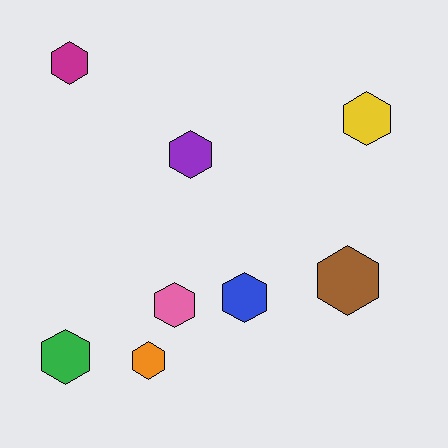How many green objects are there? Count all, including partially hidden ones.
There is 1 green object.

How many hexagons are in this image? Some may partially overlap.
There are 8 hexagons.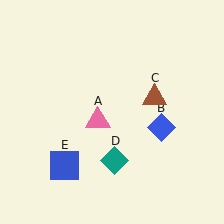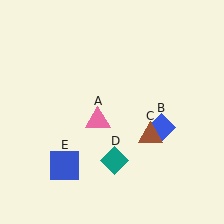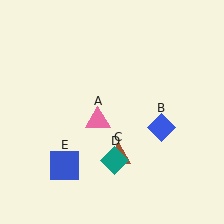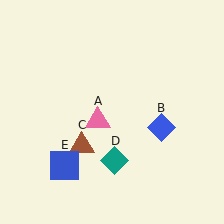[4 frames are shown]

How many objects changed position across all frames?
1 object changed position: brown triangle (object C).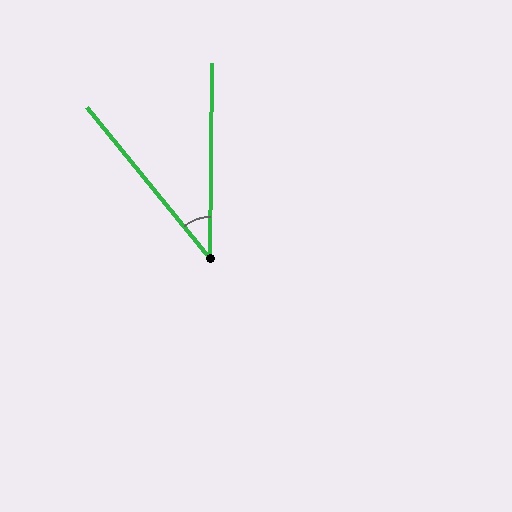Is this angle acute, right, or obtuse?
It is acute.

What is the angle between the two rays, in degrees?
Approximately 40 degrees.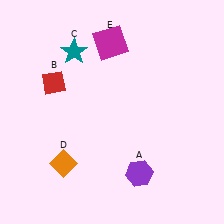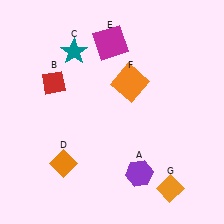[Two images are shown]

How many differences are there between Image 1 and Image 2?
There are 2 differences between the two images.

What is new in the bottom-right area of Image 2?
An orange diamond (G) was added in the bottom-right area of Image 2.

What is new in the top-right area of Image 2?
An orange square (F) was added in the top-right area of Image 2.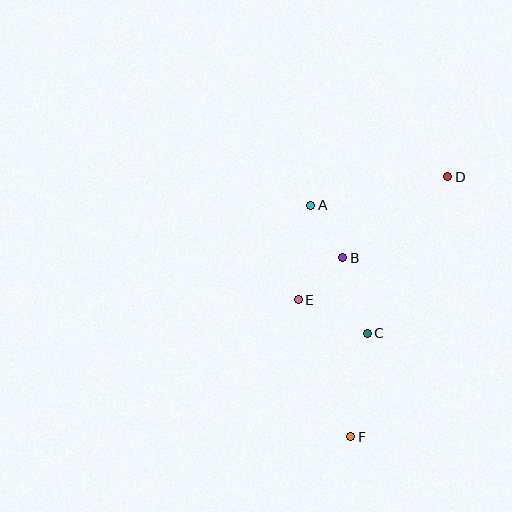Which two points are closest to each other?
Points B and E are closest to each other.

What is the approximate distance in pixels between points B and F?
The distance between B and F is approximately 179 pixels.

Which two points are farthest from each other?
Points D and F are farthest from each other.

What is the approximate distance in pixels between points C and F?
The distance between C and F is approximately 104 pixels.